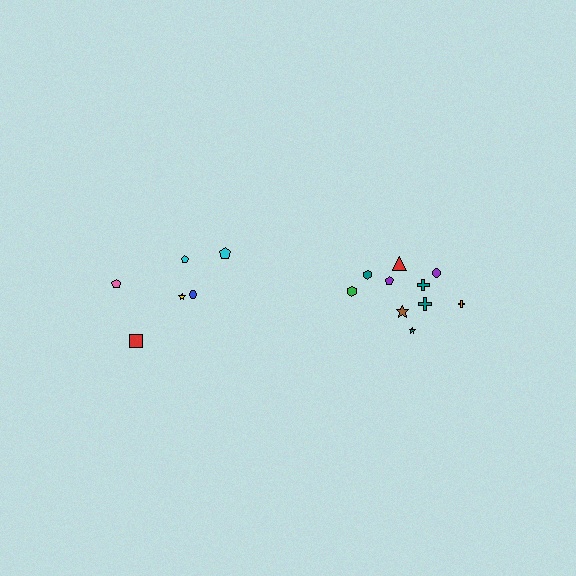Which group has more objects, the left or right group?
The right group.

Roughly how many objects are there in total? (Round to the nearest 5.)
Roughly 15 objects in total.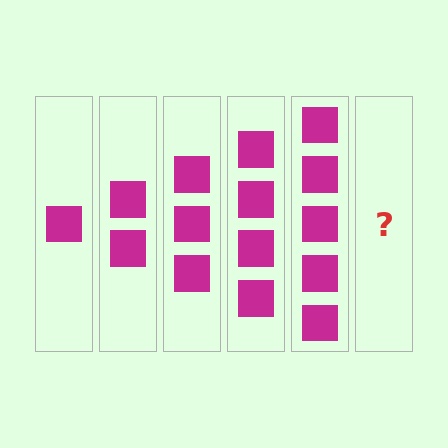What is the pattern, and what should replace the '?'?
The pattern is that each step adds one more square. The '?' should be 6 squares.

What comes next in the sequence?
The next element should be 6 squares.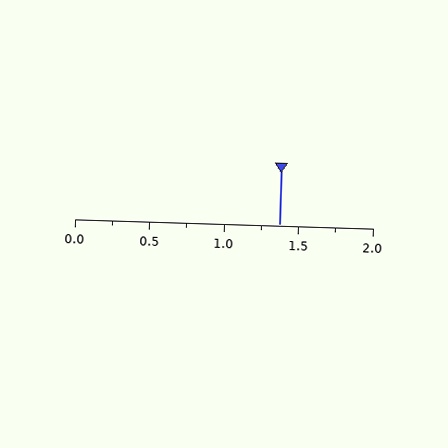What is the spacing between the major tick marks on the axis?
The major ticks are spaced 0.5 apart.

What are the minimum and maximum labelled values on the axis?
The axis runs from 0.0 to 2.0.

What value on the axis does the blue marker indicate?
The marker indicates approximately 1.38.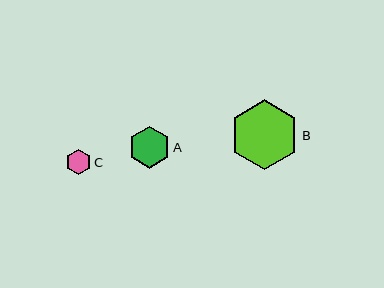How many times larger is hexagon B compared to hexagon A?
Hexagon B is approximately 1.7 times the size of hexagon A.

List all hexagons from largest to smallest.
From largest to smallest: B, A, C.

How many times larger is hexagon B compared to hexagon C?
Hexagon B is approximately 2.8 times the size of hexagon C.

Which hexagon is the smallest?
Hexagon C is the smallest with a size of approximately 25 pixels.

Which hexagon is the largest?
Hexagon B is the largest with a size of approximately 70 pixels.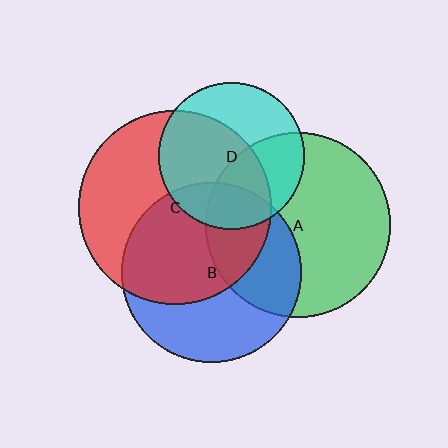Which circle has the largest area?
Circle C (red).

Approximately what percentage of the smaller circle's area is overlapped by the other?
Approximately 20%.